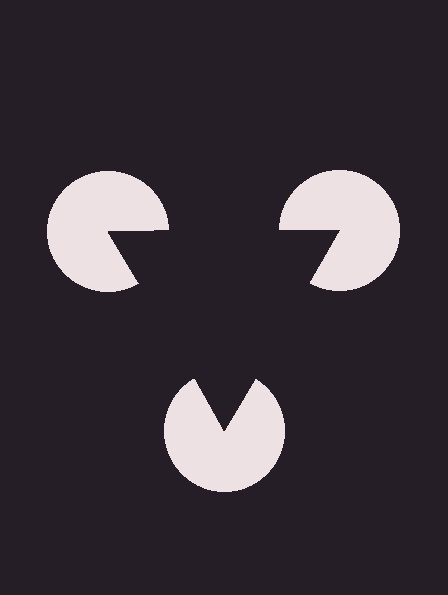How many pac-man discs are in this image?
There are 3 — one at each vertex of the illusory triangle.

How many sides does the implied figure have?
3 sides.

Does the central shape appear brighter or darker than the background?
It typically appears slightly darker than the background, even though no actual brightness change is drawn.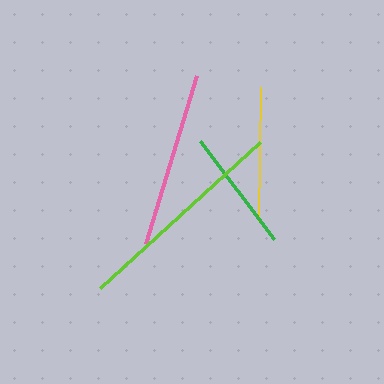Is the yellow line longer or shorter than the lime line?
The lime line is longer than the yellow line.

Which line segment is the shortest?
The green line is the shortest at approximately 123 pixels.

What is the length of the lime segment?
The lime segment is approximately 217 pixels long.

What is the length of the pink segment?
The pink segment is approximately 175 pixels long.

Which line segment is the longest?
The lime line is the longest at approximately 217 pixels.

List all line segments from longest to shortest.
From longest to shortest: lime, pink, yellow, green.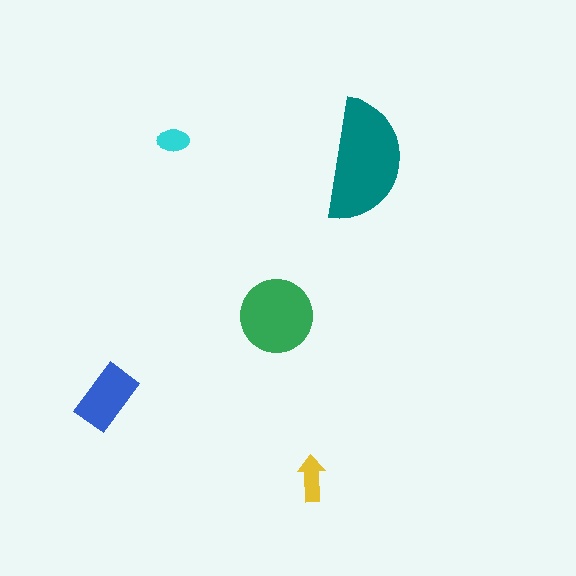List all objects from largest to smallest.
The teal semicircle, the green circle, the blue rectangle, the yellow arrow, the cyan ellipse.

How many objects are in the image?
There are 5 objects in the image.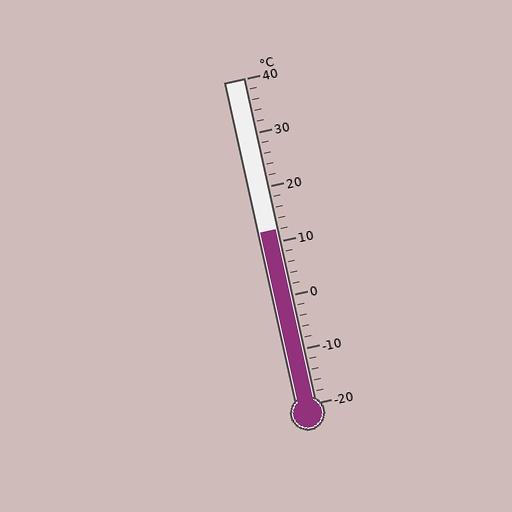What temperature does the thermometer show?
The thermometer shows approximately 12°C.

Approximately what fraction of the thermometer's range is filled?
The thermometer is filled to approximately 55% of its range.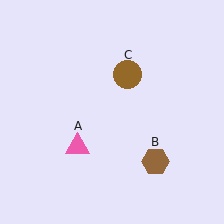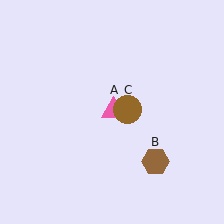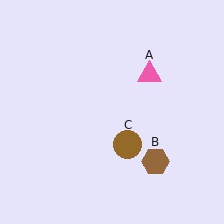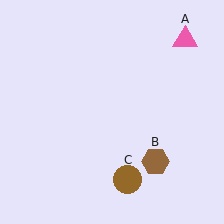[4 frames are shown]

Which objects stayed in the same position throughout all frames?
Brown hexagon (object B) remained stationary.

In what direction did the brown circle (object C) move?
The brown circle (object C) moved down.